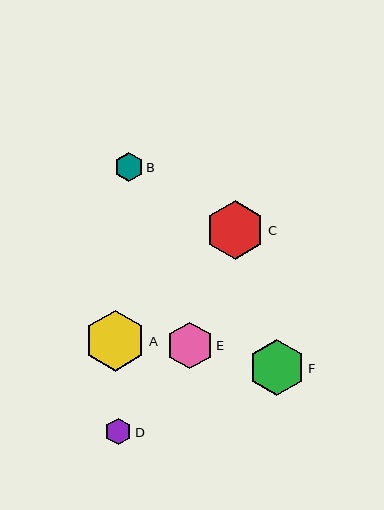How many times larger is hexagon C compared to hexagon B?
Hexagon C is approximately 2.1 times the size of hexagon B.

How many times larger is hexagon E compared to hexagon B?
Hexagon E is approximately 1.6 times the size of hexagon B.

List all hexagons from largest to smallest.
From largest to smallest: A, C, F, E, B, D.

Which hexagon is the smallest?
Hexagon D is the smallest with a size of approximately 27 pixels.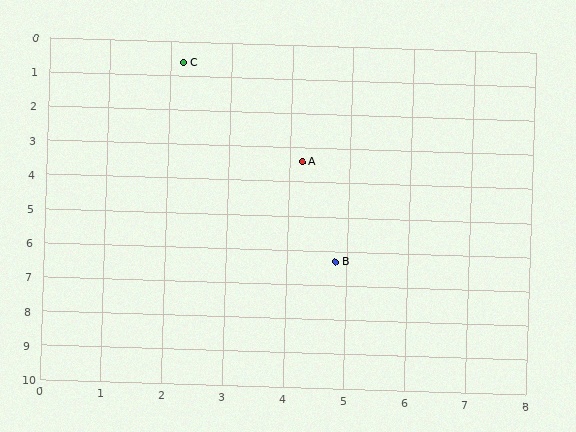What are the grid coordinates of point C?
Point C is at approximately (2.2, 0.6).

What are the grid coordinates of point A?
Point A is at approximately (4.2, 3.4).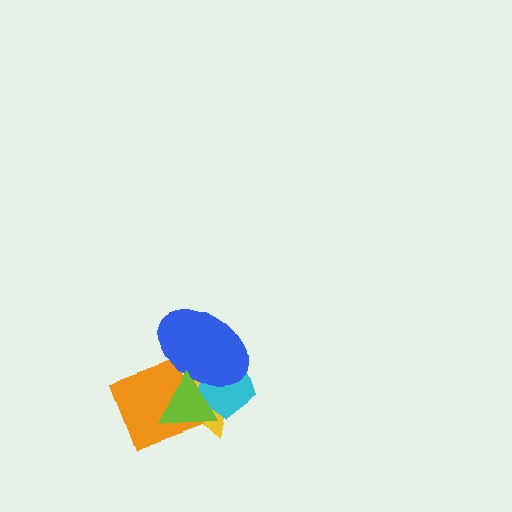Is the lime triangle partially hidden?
No, no other shape covers it.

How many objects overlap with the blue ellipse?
4 objects overlap with the blue ellipse.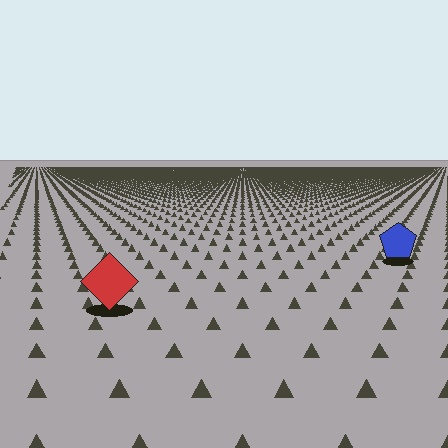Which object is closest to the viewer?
The red diamond is closest. The texture marks near it are larger and more spread out.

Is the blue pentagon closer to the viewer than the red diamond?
No. The red diamond is closer — you can tell from the texture gradient: the ground texture is coarser near it.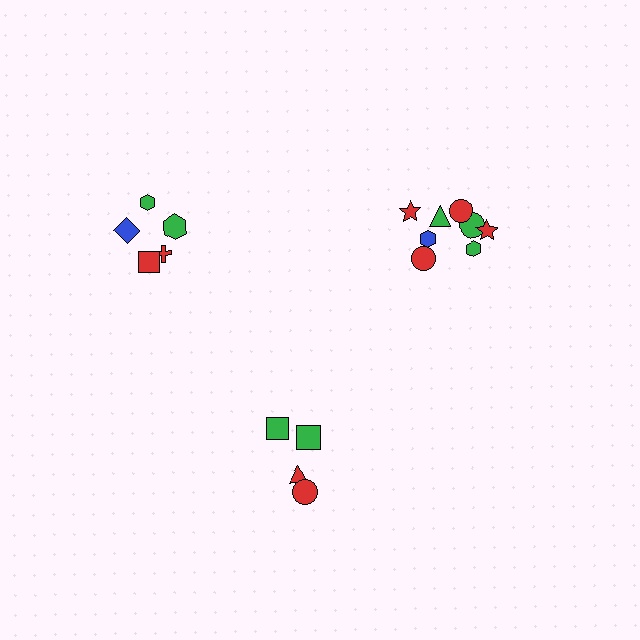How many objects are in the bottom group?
There are 4 objects.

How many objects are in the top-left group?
There are 5 objects.